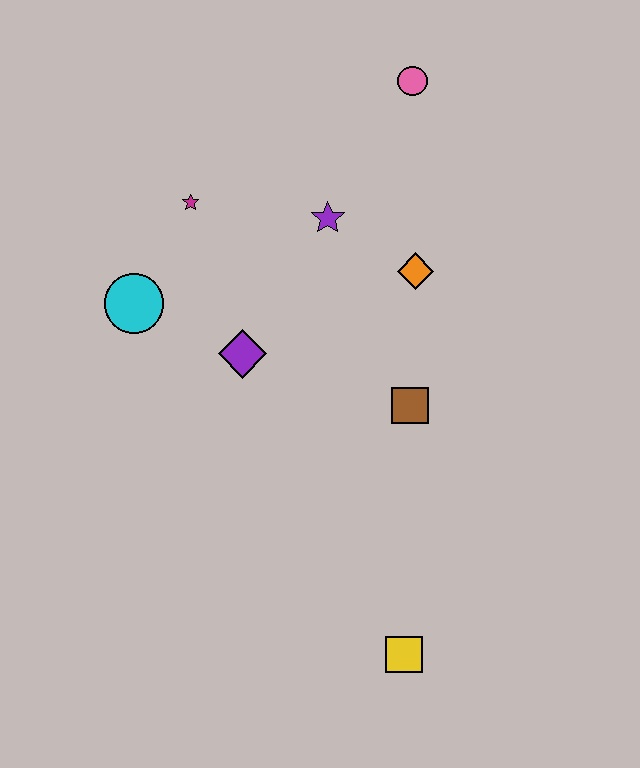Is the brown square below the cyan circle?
Yes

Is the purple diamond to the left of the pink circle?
Yes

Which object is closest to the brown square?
The orange diamond is closest to the brown square.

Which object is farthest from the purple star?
The yellow square is farthest from the purple star.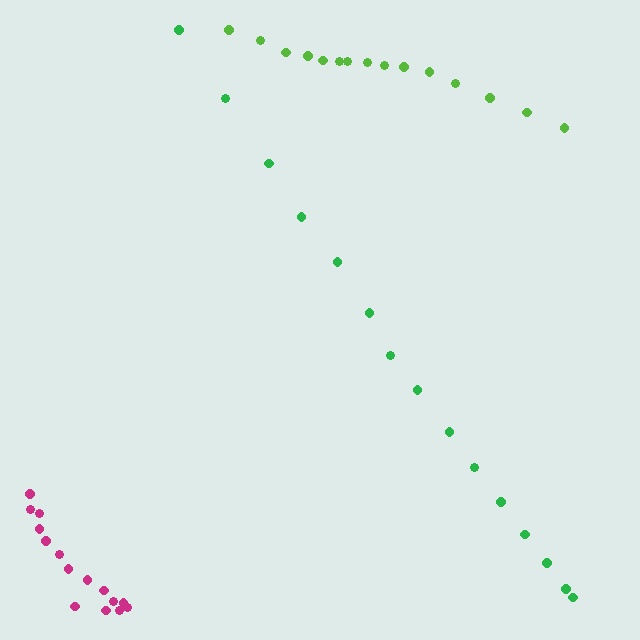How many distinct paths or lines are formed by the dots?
There are 3 distinct paths.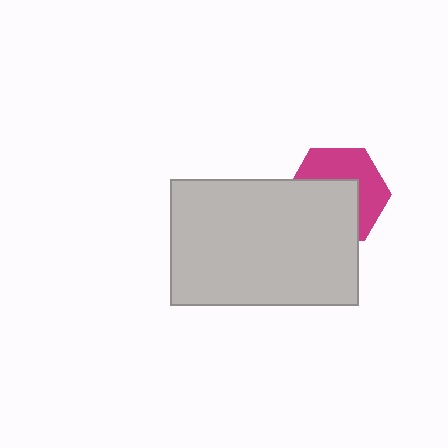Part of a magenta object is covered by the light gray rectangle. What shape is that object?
It is a hexagon.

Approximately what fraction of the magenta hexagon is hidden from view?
Roughly 52% of the magenta hexagon is hidden behind the light gray rectangle.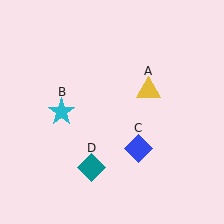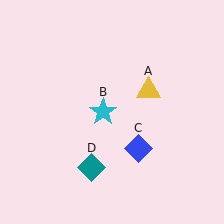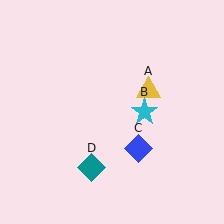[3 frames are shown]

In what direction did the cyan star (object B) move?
The cyan star (object B) moved right.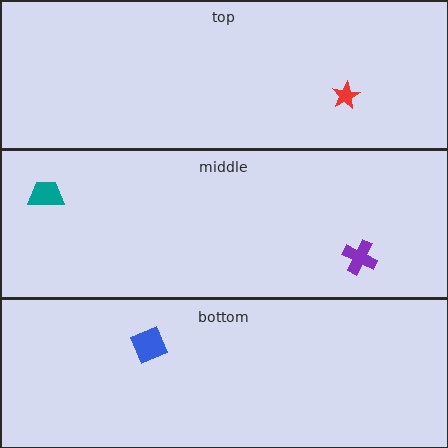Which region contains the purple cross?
The middle region.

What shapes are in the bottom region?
The blue diamond.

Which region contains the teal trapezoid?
The middle region.